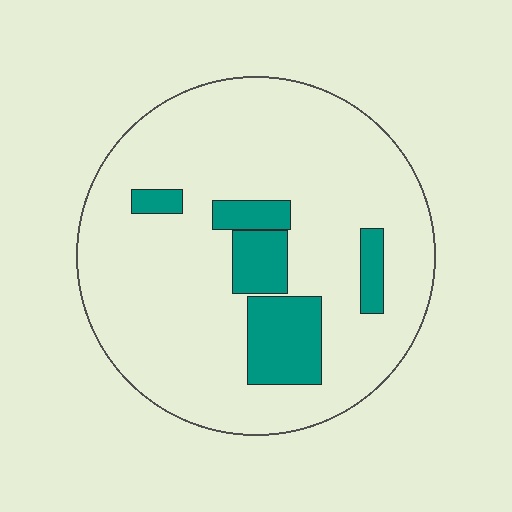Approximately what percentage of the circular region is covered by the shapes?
Approximately 15%.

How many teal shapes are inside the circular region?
5.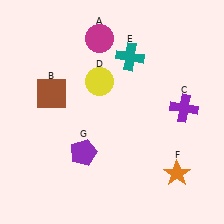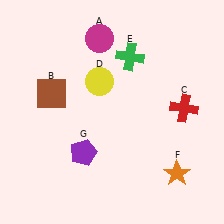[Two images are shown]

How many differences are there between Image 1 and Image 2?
There are 2 differences between the two images.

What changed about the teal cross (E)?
In Image 1, E is teal. In Image 2, it changed to green.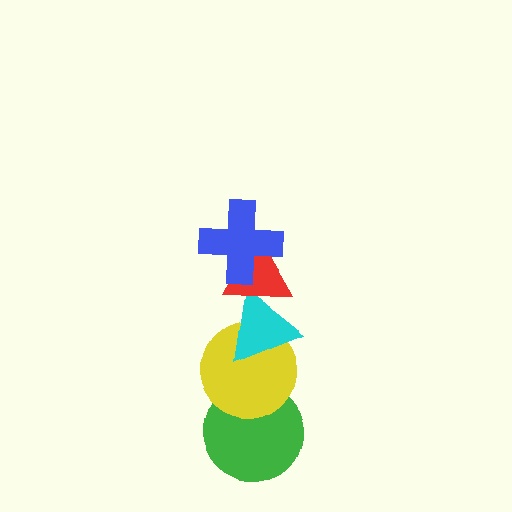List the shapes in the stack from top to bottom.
From top to bottom: the blue cross, the red triangle, the cyan triangle, the yellow circle, the green circle.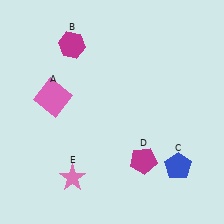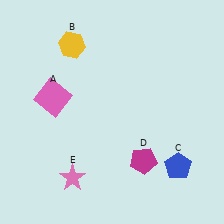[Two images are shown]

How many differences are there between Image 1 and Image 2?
There is 1 difference between the two images.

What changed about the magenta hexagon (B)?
In Image 1, B is magenta. In Image 2, it changed to yellow.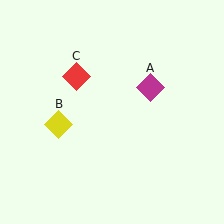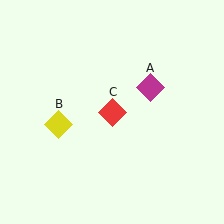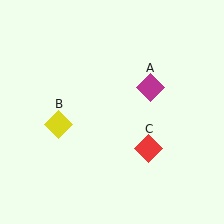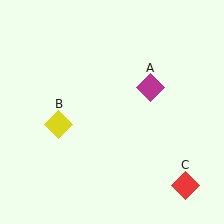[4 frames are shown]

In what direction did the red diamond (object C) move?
The red diamond (object C) moved down and to the right.